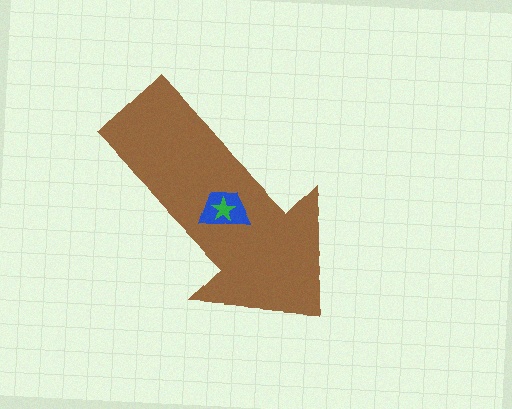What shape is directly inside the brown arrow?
The blue trapezoid.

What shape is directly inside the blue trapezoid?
The green star.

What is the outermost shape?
The brown arrow.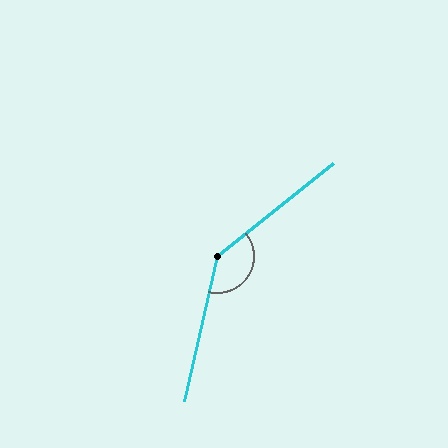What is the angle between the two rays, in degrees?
Approximately 141 degrees.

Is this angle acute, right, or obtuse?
It is obtuse.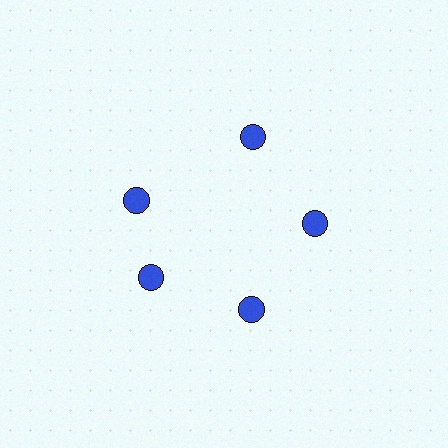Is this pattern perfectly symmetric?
No. The 5 blue circles are arranged in a ring, but one element near the 10 o'clock position is rotated out of alignment along the ring, breaking the 5-fold rotational symmetry.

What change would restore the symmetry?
The symmetry would be restored by rotating it back into even spacing with its neighbors so that all 5 circles sit at equal angles and equal distance from the center.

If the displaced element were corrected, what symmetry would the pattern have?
It would have 5-fold rotational symmetry — the pattern would map onto itself every 72 degrees.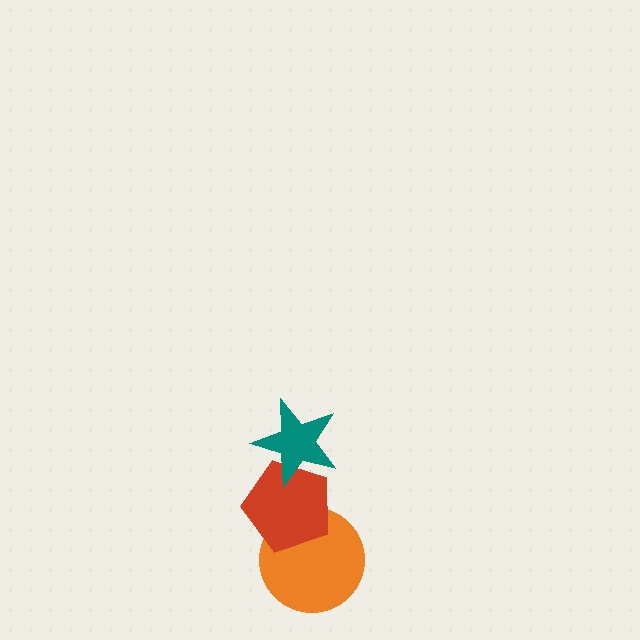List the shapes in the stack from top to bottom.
From top to bottom: the teal star, the red pentagon, the orange circle.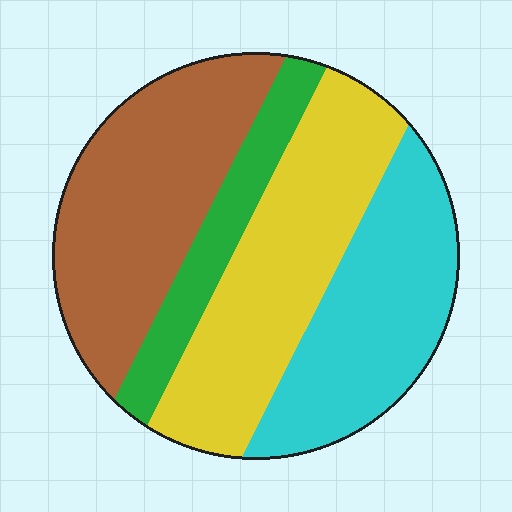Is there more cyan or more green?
Cyan.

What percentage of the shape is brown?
Brown takes up between a quarter and a half of the shape.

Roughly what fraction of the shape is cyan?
Cyan takes up about one quarter (1/4) of the shape.